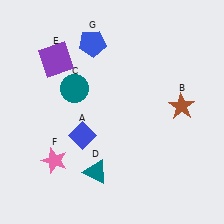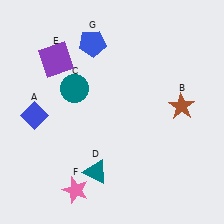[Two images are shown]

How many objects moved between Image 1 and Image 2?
2 objects moved between the two images.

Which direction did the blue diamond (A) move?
The blue diamond (A) moved left.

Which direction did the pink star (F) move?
The pink star (F) moved down.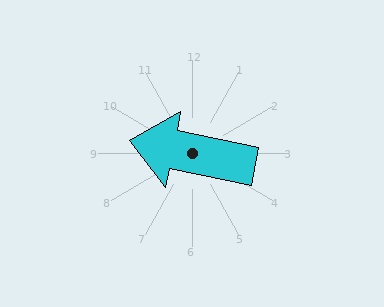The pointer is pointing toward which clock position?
Roughly 9 o'clock.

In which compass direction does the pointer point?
West.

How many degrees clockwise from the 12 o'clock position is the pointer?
Approximately 282 degrees.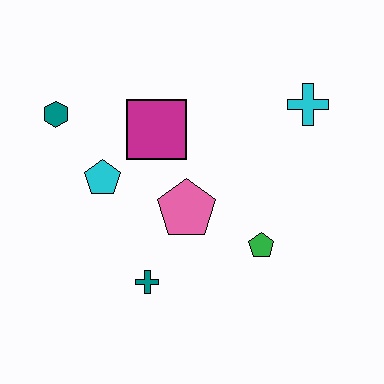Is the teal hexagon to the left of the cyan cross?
Yes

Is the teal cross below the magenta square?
Yes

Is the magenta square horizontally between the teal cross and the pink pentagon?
Yes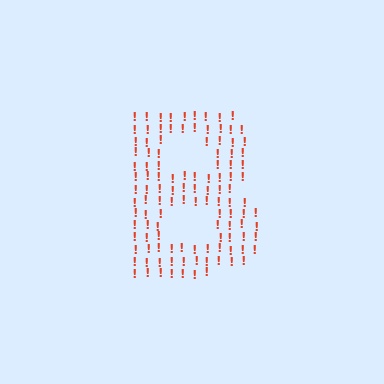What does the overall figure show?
The overall figure shows the letter B.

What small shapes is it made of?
It is made of small exclamation marks.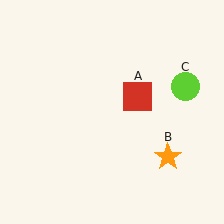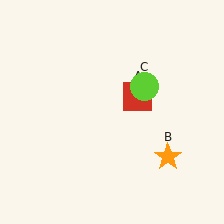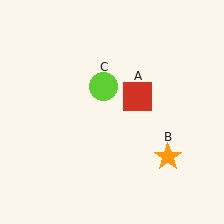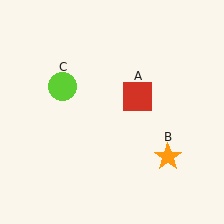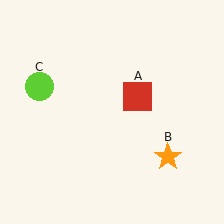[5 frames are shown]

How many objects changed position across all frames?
1 object changed position: lime circle (object C).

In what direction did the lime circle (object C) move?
The lime circle (object C) moved left.